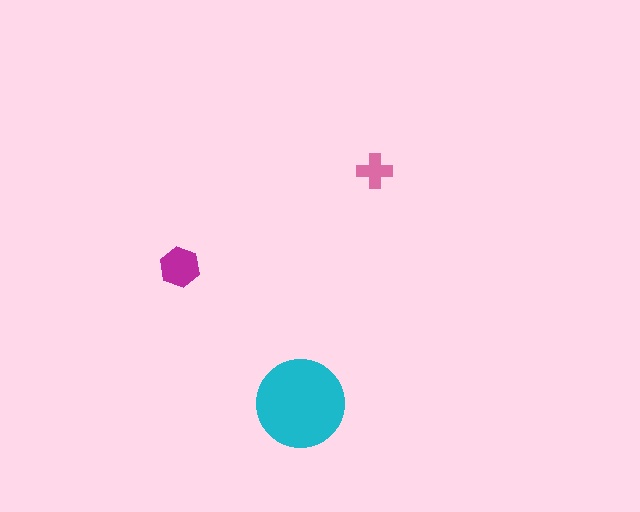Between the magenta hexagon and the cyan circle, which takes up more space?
The cyan circle.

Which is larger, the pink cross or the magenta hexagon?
The magenta hexagon.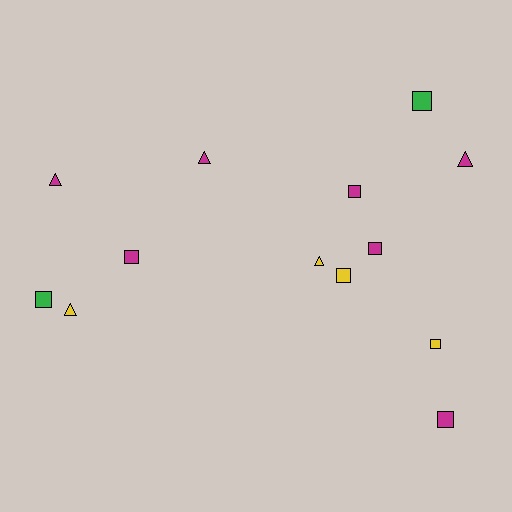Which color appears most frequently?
Magenta, with 7 objects.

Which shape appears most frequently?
Square, with 8 objects.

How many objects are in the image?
There are 13 objects.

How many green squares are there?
There are 2 green squares.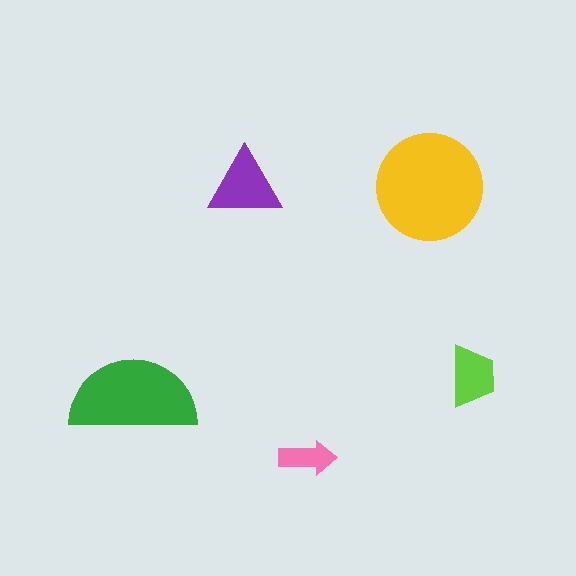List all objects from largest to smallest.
The yellow circle, the green semicircle, the purple triangle, the lime trapezoid, the pink arrow.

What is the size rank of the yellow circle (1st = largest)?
1st.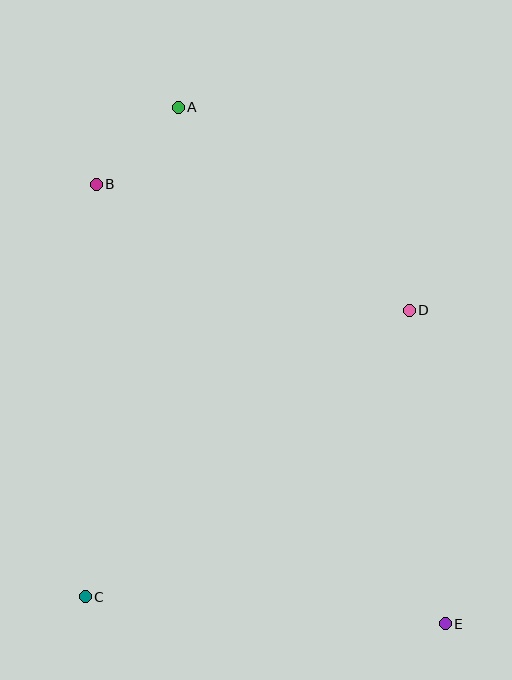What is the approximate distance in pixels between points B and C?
The distance between B and C is approximately 413 pixels.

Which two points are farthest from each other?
Points A and E are farthest from each other.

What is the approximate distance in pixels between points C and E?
The distance between C and E is approximately 361 pixels.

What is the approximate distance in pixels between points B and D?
The distance between B and D is approximately 337 pixels.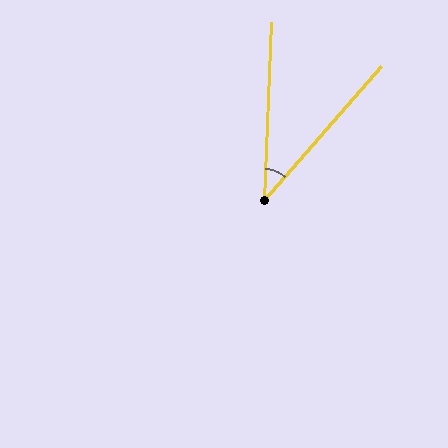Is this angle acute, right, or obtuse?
It is acute.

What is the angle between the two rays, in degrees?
Approximately 39 degrees.